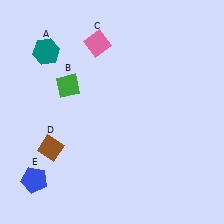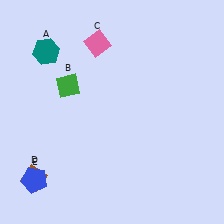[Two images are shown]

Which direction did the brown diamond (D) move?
The brown diamond (D) moved down.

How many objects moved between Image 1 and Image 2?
1 object moved between the two images.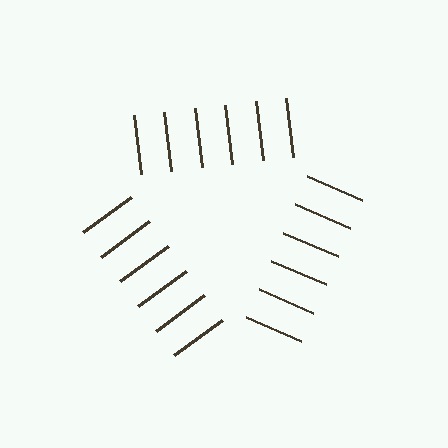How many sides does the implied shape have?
3 sides — the line-ends trace a triangle.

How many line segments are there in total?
18 — 6 along each of the 3 edges.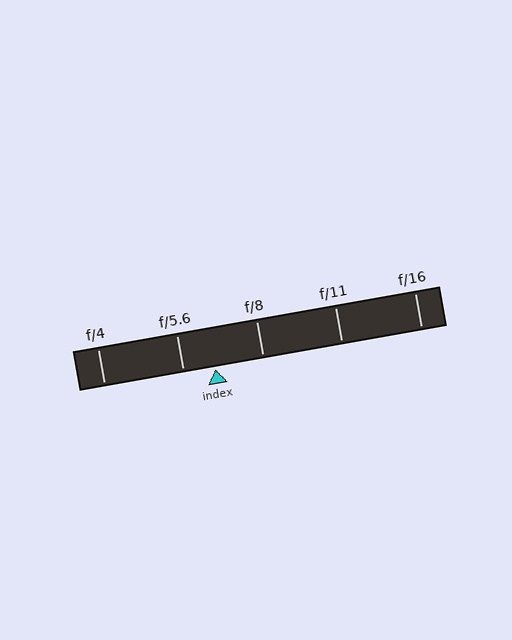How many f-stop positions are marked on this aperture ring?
There are 5 f-stop positions marked.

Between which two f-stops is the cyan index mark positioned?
The index mark is between f/5.6 and f/8.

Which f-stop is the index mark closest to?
The index mark is closest to f/5.6.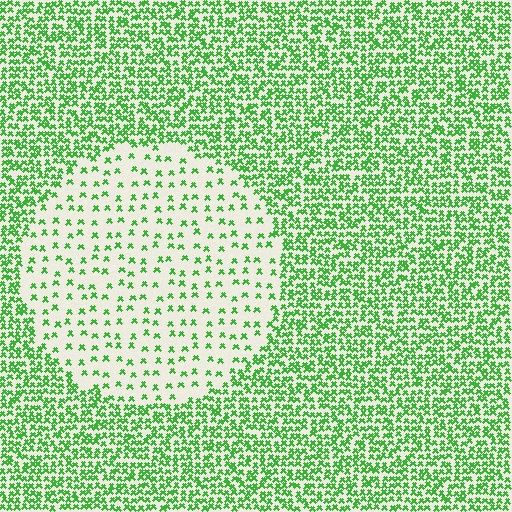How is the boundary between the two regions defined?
The boundary is defined by a change in element density (approximately 3.1x ratio). All elements are the same color, size, and shape.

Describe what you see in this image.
The image contains small green elements arranged at two different densities. A circle-shaped region is visible where the elements are less densely packed than the surrounding area.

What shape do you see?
I see a circle.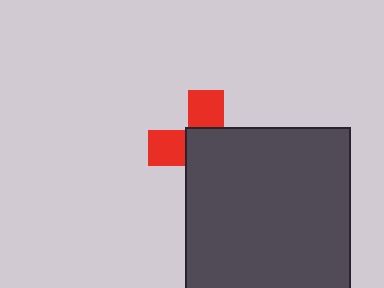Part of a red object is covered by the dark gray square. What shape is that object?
It is a cross.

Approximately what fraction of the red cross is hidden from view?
Roughly 61% of the red cross is hidden behind the dark gray square.